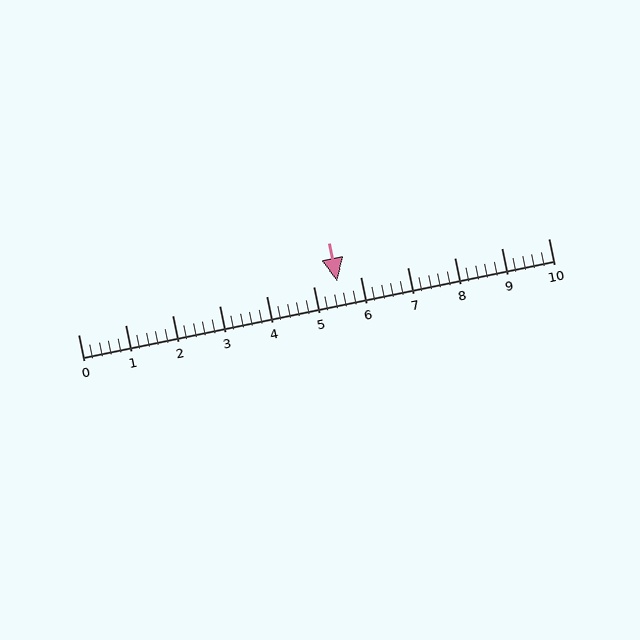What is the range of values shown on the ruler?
The ruler shows values from 0 to 10.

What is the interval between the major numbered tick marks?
The major tick marks are spaced 1 units apart.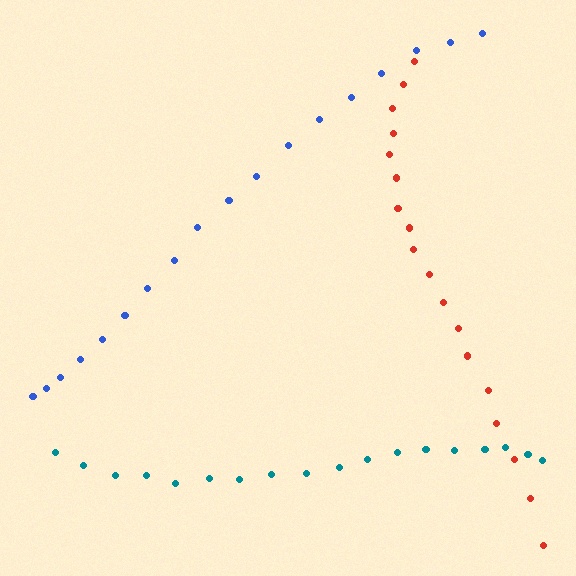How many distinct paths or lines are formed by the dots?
There are 3 distinct paths.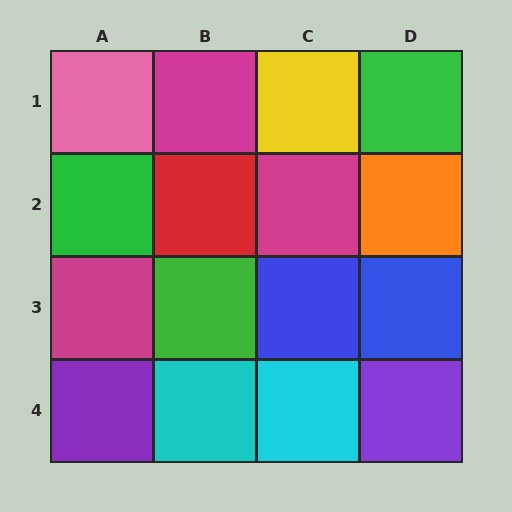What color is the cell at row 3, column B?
Green.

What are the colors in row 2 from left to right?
Green, red, magenta, orange.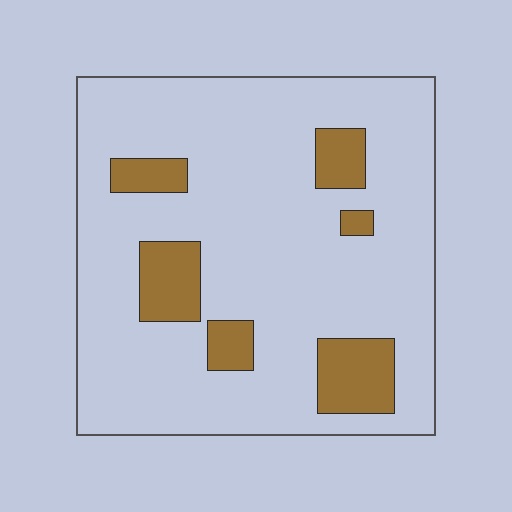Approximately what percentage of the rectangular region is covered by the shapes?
Approximately 15%.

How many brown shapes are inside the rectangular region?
6.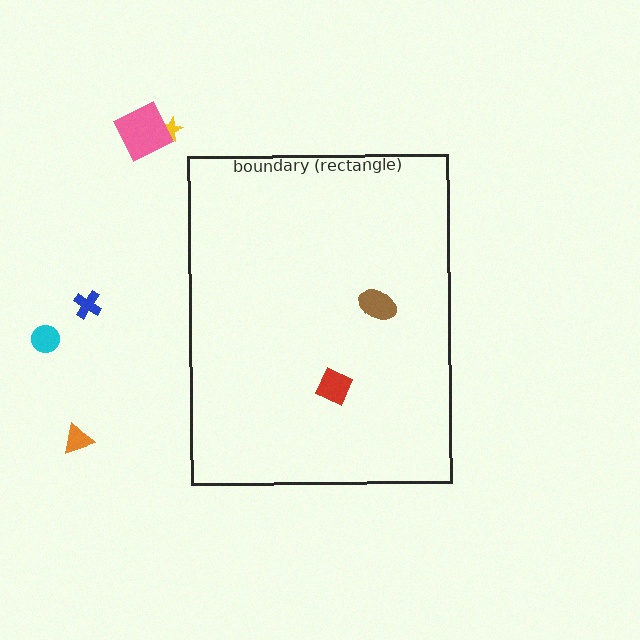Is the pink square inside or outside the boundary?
Outside.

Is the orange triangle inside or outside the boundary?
Outside.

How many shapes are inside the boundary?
2 inside, 5 outside.